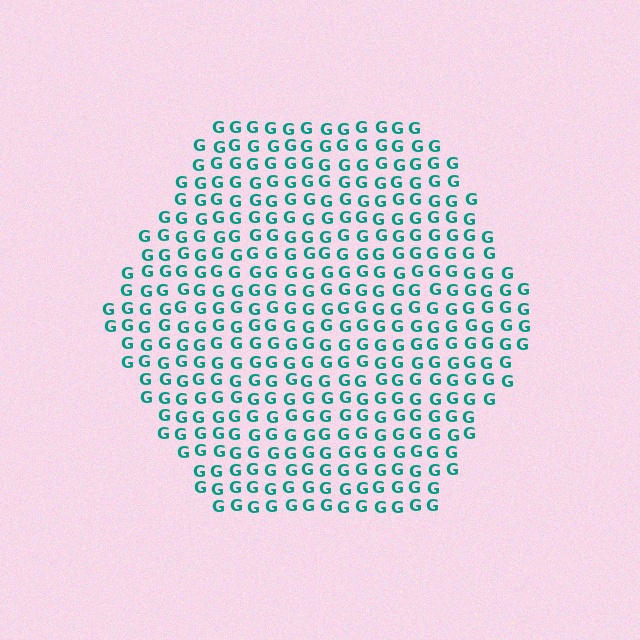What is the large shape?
The large shape is a hexagon.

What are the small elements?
The small elements are letter G's.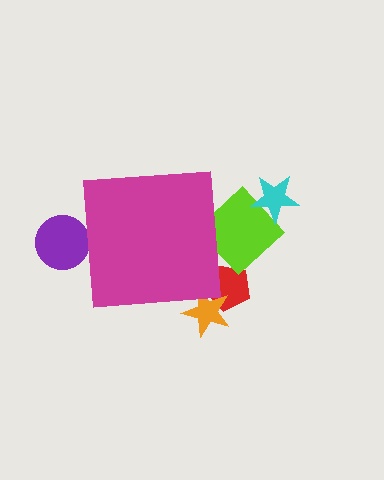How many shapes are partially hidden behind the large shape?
4 shapes are partially hidden.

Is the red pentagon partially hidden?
Yes, the red pentagon is partially hidden behind the magenta square.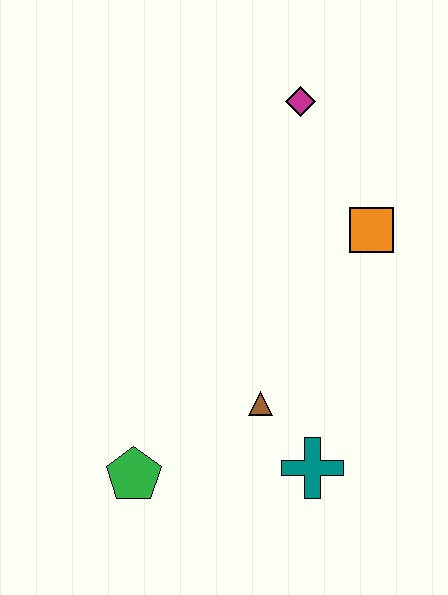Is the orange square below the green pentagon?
No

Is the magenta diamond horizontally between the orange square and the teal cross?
No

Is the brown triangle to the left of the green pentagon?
No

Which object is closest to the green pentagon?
The brown triangle is closest to the green pentagon.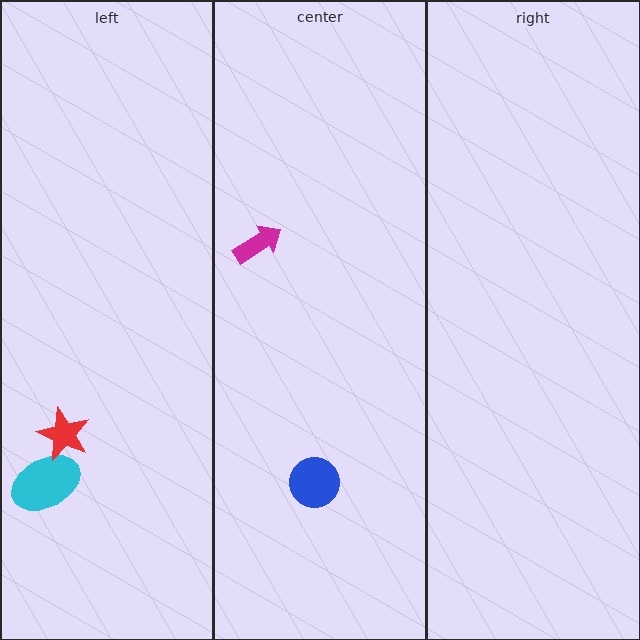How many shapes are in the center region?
2.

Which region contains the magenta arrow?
The center region.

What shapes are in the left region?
The cyan ellipse, the red star.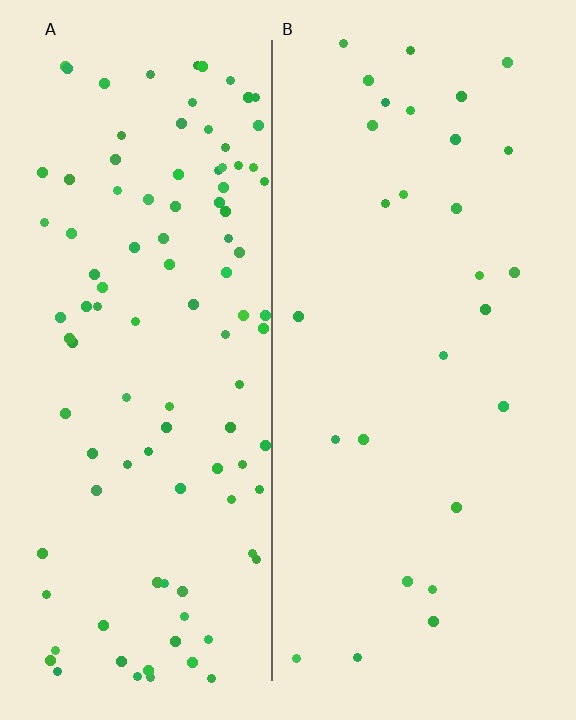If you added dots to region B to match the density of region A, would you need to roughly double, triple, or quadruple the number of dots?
Approximately quadruple.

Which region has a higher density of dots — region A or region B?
A (the left).